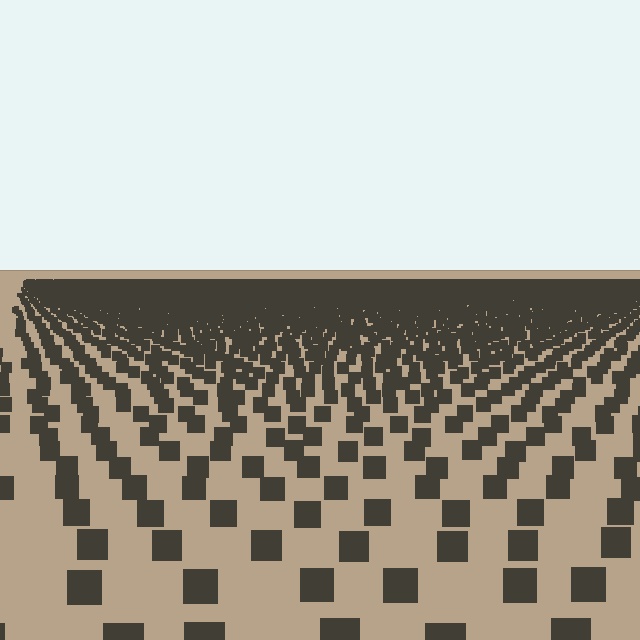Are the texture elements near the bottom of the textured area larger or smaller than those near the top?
Larger. Near the bottom, elements are closer to the viewer and appear at a bigger on-screen size.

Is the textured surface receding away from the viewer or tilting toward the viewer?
The surface is receding away from the viewer. Texture elements get smaller and denser toward the top.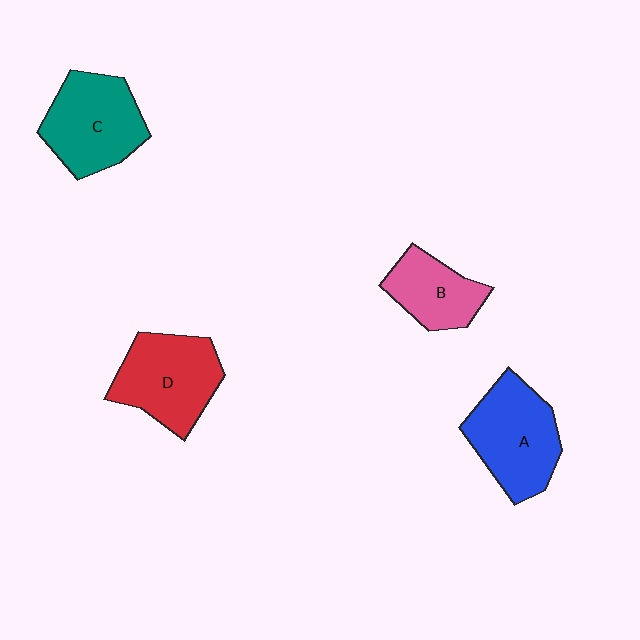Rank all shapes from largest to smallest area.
From largest to smallest: A (blue), D (red), C (teal), B (pink).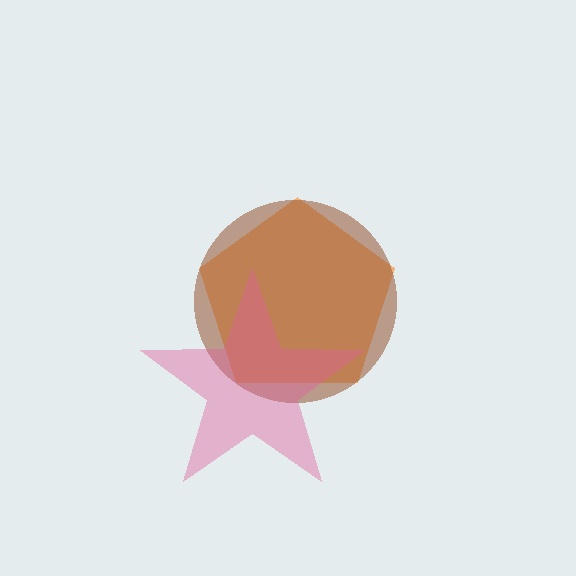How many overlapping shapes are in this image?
There are 3 overlapping shapes in the image.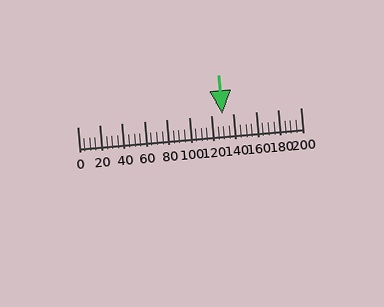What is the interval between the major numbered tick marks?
The major tick marks are spaced 20 units apart.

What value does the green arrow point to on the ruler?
The green arrow points to approximately 130.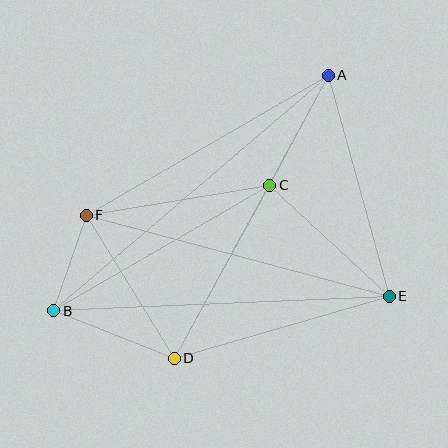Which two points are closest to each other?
Points B and F are closest to each other.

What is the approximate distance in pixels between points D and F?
The distance between D and F is approximately 168 pixels.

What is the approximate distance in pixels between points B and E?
The distance between B and E is approximately 336 pixels.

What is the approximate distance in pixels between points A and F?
The distance between A and F is approximately 280 pixels.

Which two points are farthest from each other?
Points A and B are farthest from each other.